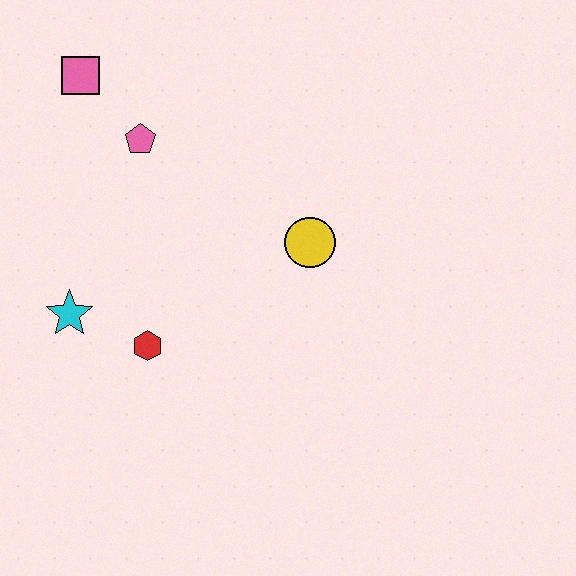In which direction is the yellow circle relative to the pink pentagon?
The yellow circle is to the right of the pink pentagon.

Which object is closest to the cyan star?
The red hexagon is closest to the cyan star.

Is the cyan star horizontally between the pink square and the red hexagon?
No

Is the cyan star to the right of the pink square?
No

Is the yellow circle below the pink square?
Yes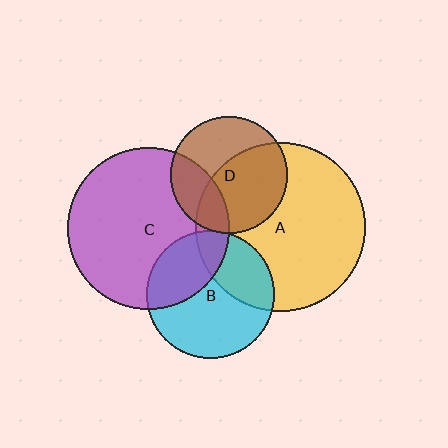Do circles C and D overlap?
Yes.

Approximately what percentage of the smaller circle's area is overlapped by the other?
Approximately 30%.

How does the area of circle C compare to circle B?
Approximately 1.6 times.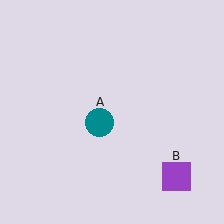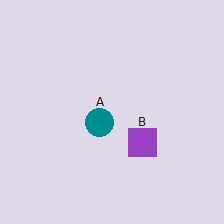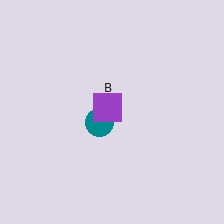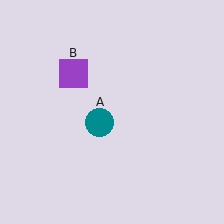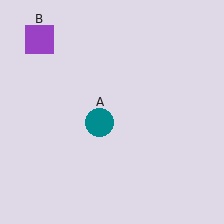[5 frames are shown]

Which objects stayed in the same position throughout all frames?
Teal circle (object A) remained stationary.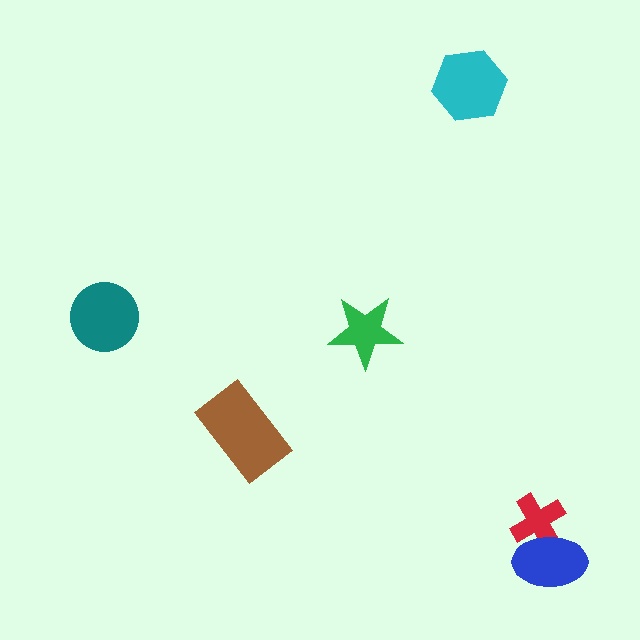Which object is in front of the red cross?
The blue ellipse is in front of the red cross.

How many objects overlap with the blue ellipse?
1 object overlaps with the blue ellipse.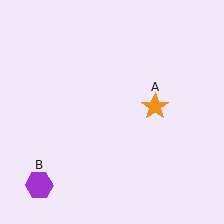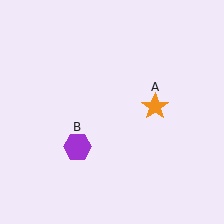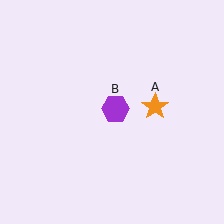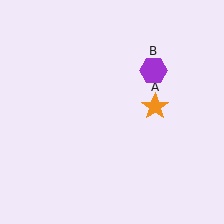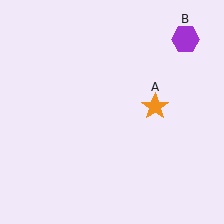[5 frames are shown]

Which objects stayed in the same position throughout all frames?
Orange star (object A) remained stationary.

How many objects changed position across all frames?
1 object changed position: purple hexagon (object B).